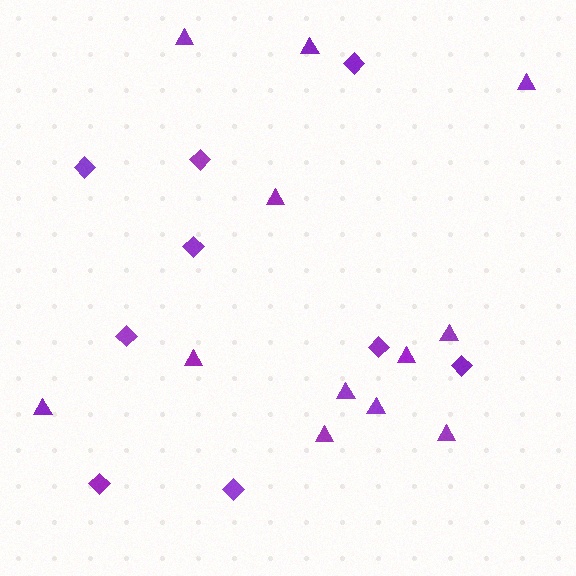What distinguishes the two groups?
There are 2 groups: one group of diamonds (9) and one group of triangles (12).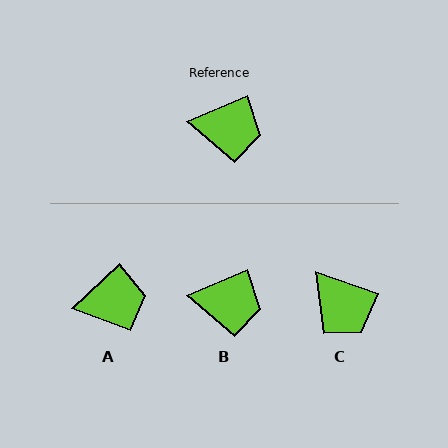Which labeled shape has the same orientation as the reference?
B.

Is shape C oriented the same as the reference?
No, it is off by about 42 degrees.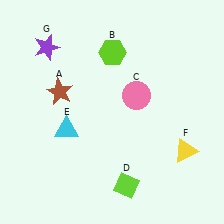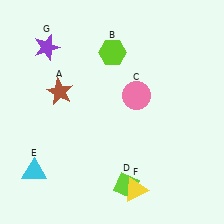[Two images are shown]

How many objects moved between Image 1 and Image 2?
2 objects moved between the two images.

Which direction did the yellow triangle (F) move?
The yellow triangle (F) moved left.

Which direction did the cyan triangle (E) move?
The cyan triangle (E) moved down.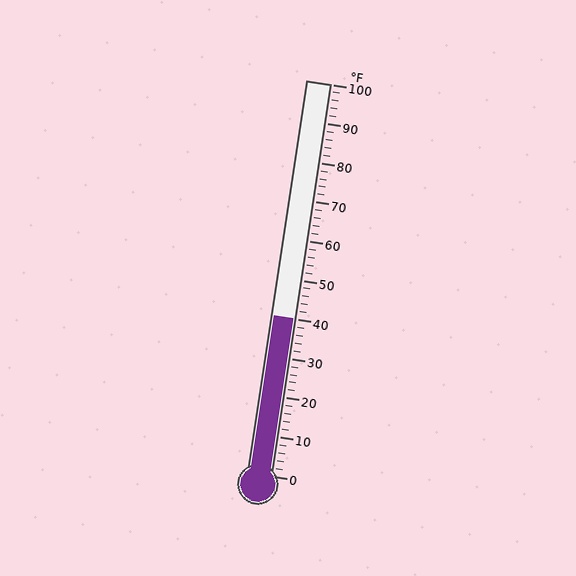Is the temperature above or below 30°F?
The temperature is above 30°F.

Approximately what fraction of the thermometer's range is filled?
The thermometer is filled to approximately 40% of its range.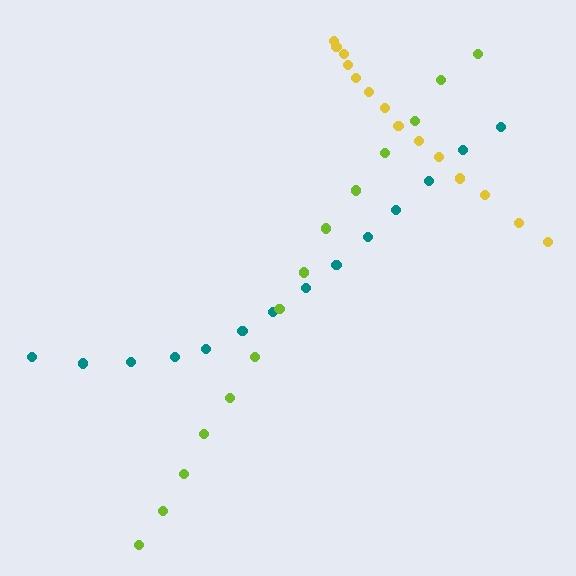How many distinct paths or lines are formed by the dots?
There are 3 distinct paths.